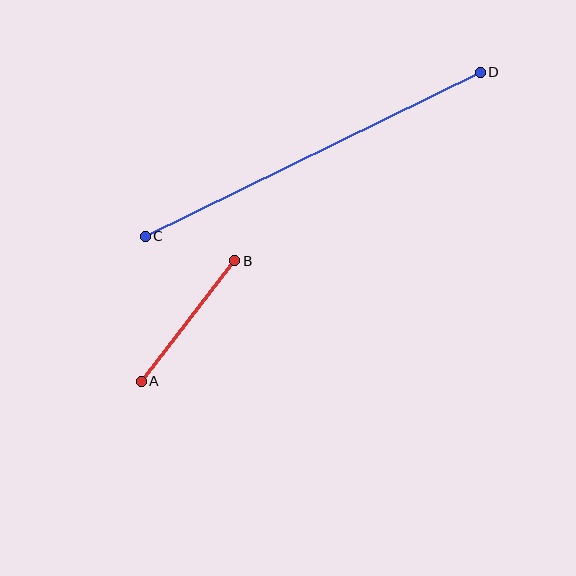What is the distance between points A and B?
The distance is approximately 152 pixels.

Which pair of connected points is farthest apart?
Points C and D are farthest apart.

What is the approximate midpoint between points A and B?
The midpoint is at approximately (188, 321) pixels.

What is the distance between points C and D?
The distance is approximately 373 pixels.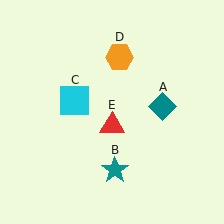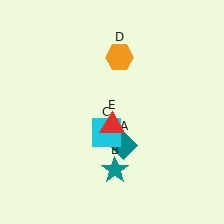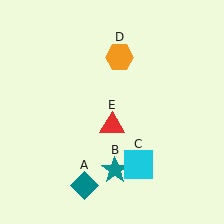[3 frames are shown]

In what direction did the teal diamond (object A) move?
The teal diamond (object A) moved down and to the left.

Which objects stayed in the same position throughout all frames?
Teal star (object B) and orange hexagon (object D) and red triangle (object E) remained stationary.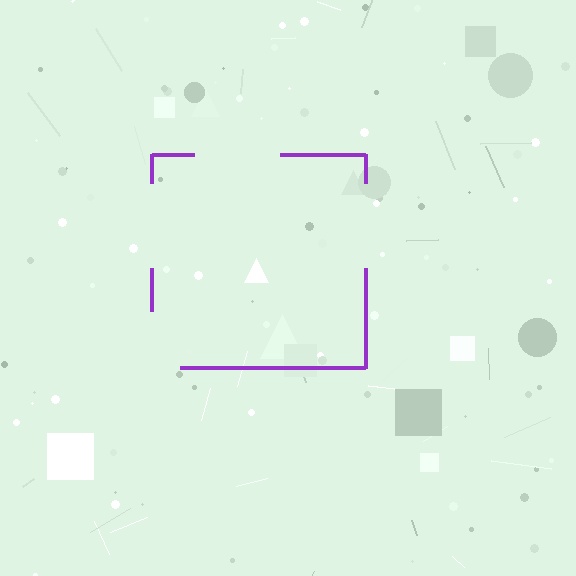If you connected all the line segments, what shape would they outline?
They would outline a square.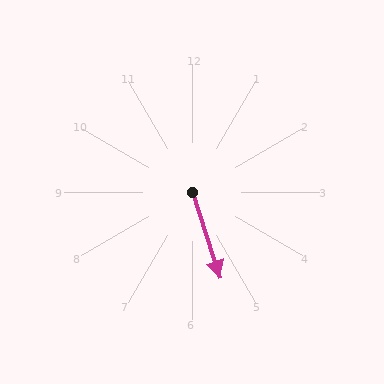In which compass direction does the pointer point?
South.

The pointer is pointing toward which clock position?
Roughly 5 o'clock.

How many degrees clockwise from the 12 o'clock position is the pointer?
Approximately 162 degrees.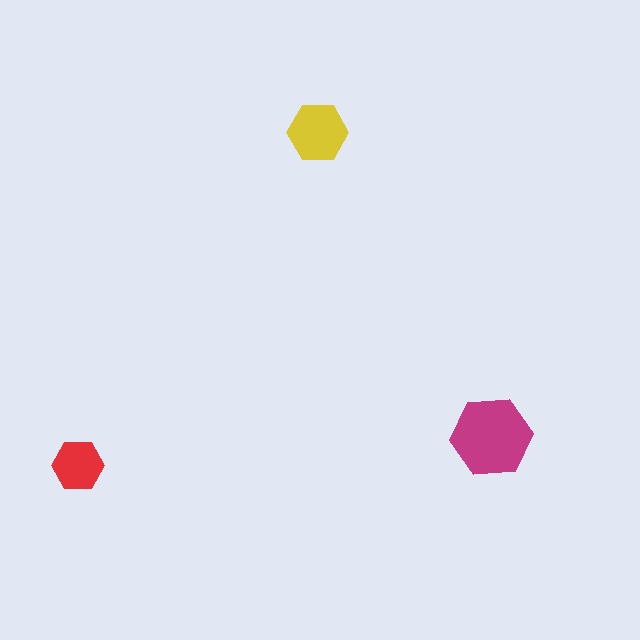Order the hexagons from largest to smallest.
the magenta one, the yellow one, the red one.